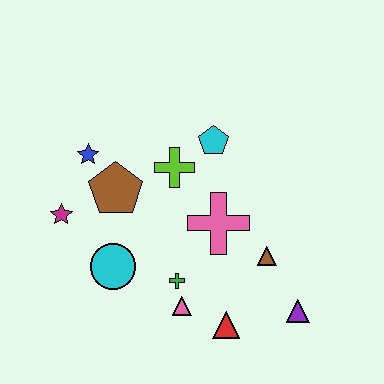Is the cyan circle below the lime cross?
Yes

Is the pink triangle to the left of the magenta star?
No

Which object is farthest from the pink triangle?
The blue star is farthest from the pink triangle.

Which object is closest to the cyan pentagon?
The lime cross is closest to the cyan pentagon.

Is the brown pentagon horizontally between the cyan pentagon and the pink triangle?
No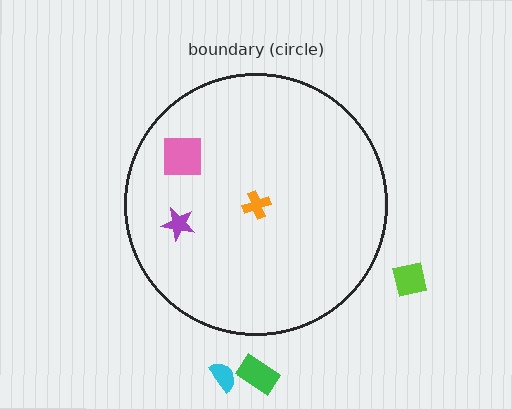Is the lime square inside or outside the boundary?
Outside.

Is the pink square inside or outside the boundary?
Inside.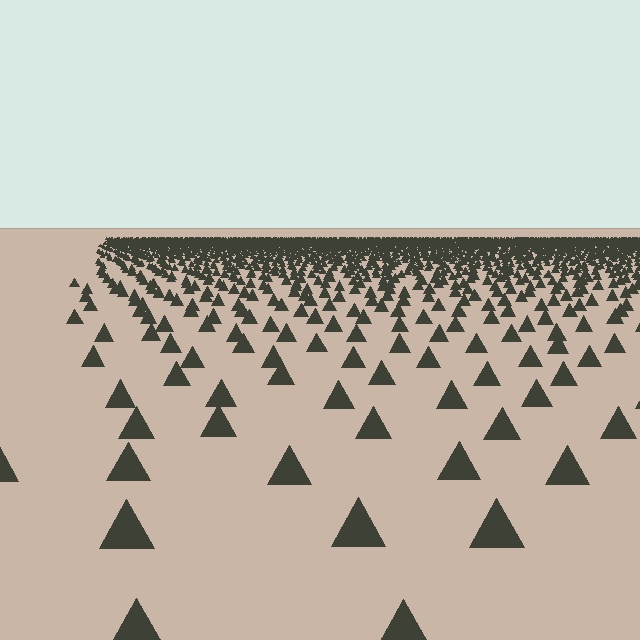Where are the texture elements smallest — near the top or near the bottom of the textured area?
Near the top.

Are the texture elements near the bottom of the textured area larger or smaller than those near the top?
Larger. Near the bottom, elements are closer to the viewer and appear at a bigger on-screen size.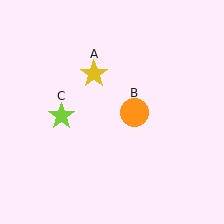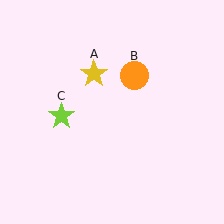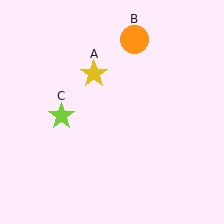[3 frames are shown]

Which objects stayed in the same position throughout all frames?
Yellow star (object A) and lime star (object C) remained stationary.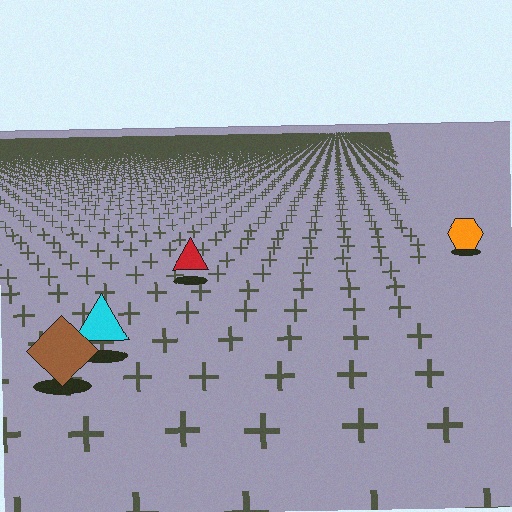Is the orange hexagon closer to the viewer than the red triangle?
No. The red triangle is closer — you can tell from the texture gradient: the ground texture is coarser near it.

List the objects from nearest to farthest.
From nearest to farthest: the brown diamond, the cyan triangle, the red triangle, the orange hexagon.